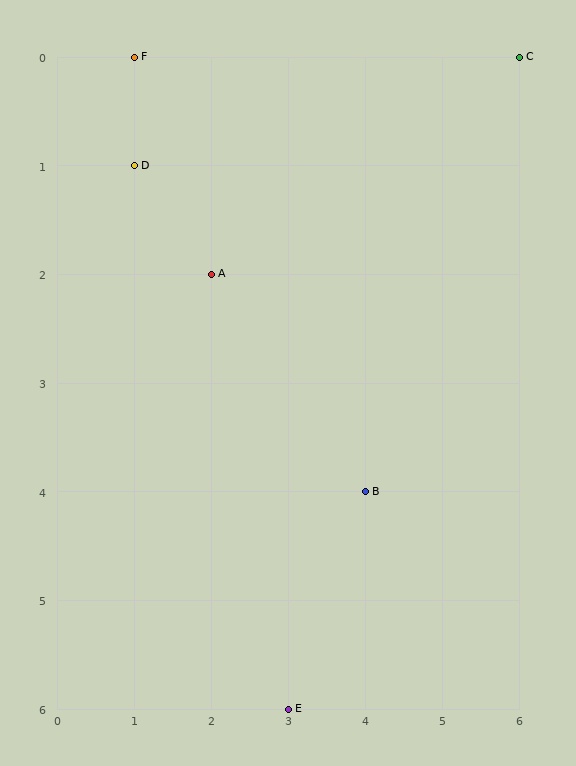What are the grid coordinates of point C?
Point C is at grid coordinates (6, 0).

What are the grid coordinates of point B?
Point B is at grid coordinates (4, 4).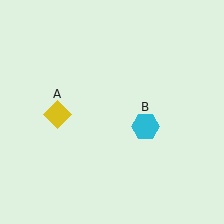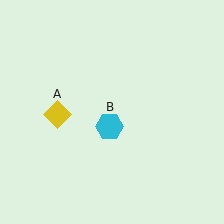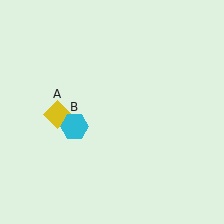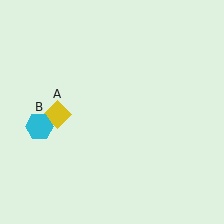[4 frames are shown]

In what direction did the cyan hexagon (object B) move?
The cyan hexagon (object B) moved left.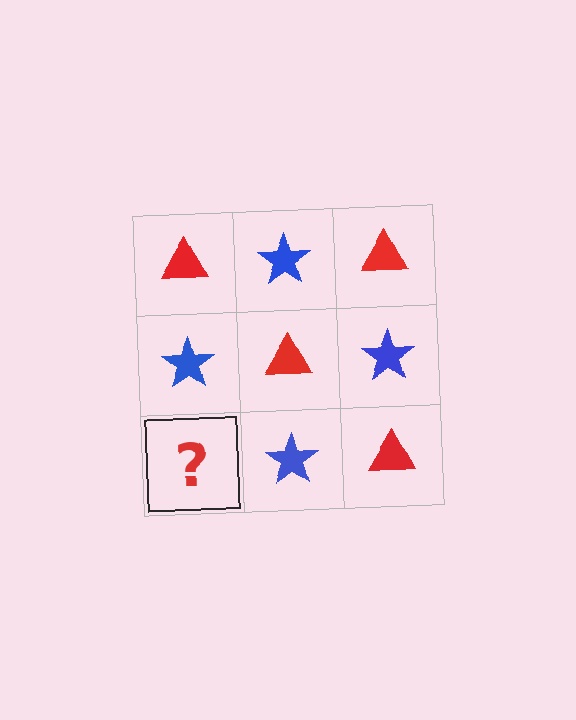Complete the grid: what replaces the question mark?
The question mark should be replaced with a red triangle.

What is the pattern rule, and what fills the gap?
The rule is that it alternates red triangle and blue star in a checkerboard pattern. The gap should be filled with a red triangle.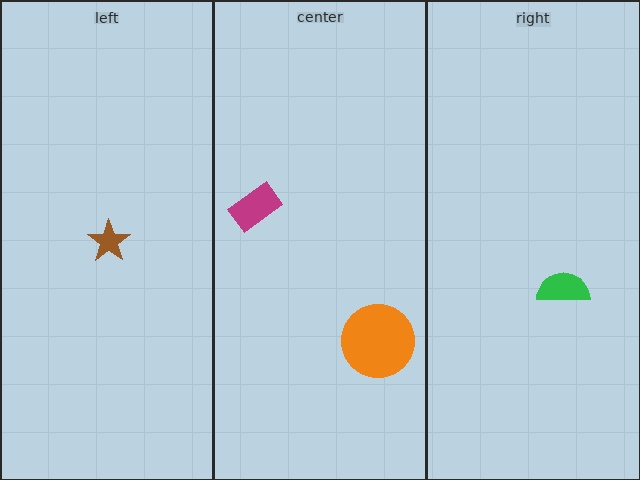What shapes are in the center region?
The orange circle, the magenta rectangle.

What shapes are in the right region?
The green semicircle.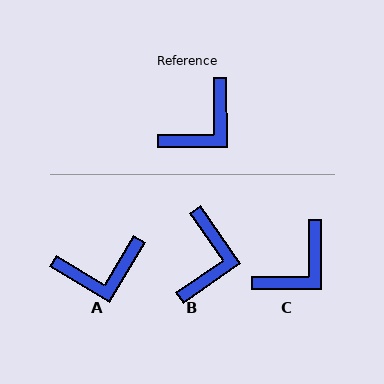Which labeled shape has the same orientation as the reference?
C.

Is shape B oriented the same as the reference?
No, it is off by about 34 degrees.